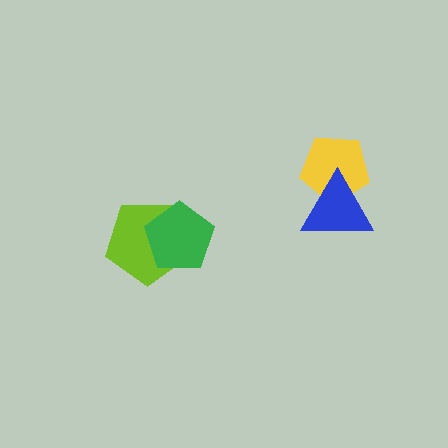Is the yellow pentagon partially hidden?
Yes, it is partially covered by another shape.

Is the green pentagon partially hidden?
No, no other shape covers it.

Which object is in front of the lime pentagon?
The green pentagon is in front of the lime pentagon.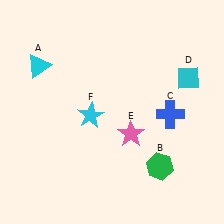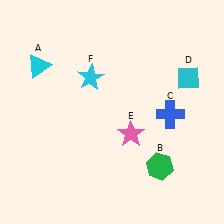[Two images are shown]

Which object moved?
The cyan star (F) moved up.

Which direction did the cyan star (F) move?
The cyan star (F) moved up.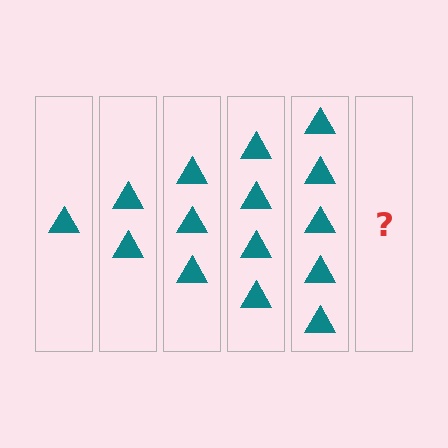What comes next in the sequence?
The next element should be 6 triangles.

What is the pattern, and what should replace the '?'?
The pattern is that each step adds one more triangle. The '?' should be 6 triangles.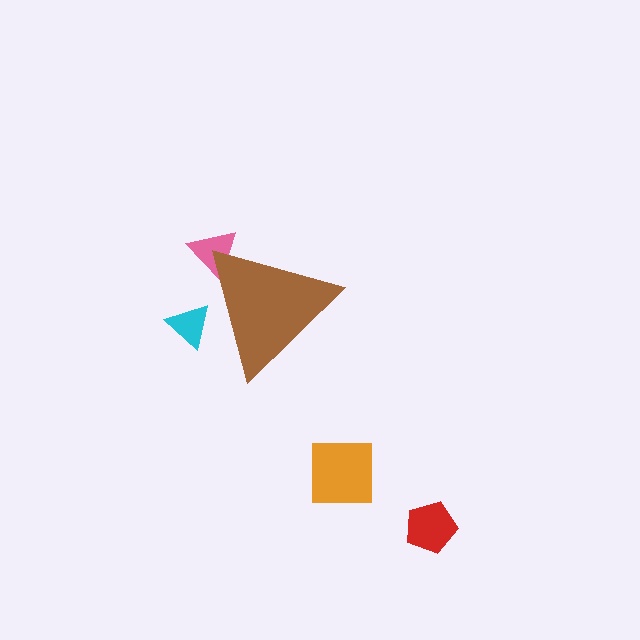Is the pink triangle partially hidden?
Yes, the pink triangle is partially hidden behind the brown triangle.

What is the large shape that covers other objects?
A brown triangle.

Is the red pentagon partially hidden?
No, the red pentagon is fully visible.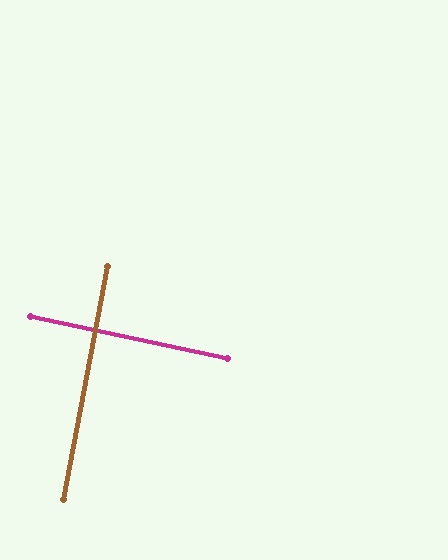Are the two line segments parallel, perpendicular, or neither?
Perpendicular — they meet at approximately 89°.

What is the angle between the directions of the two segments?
Approximately 89 degrees.